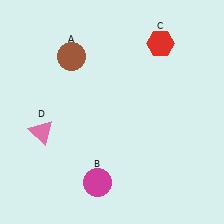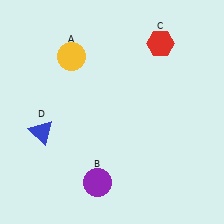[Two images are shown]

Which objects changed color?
A changed from brown to yellow. B changed from magenta to purple. D changed from pink to blue.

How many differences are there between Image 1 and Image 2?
There are 3 differences between the two images.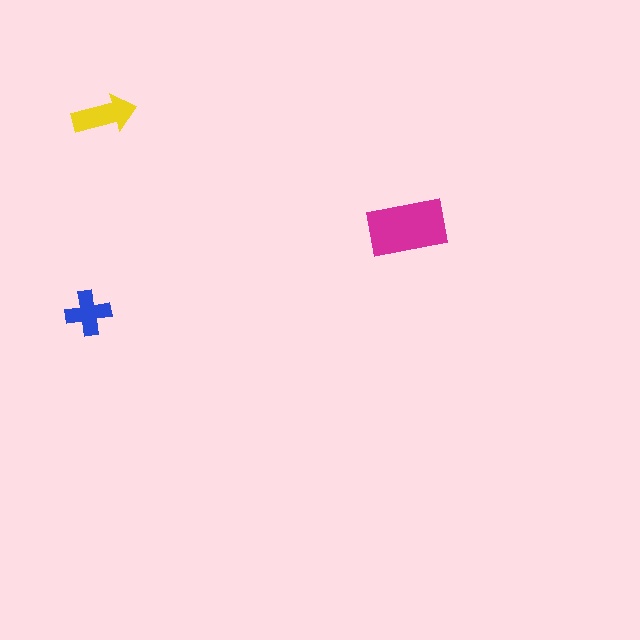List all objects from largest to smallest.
The magenta rectangle, the yellow arrow, the blue cross.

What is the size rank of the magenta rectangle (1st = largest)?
1st.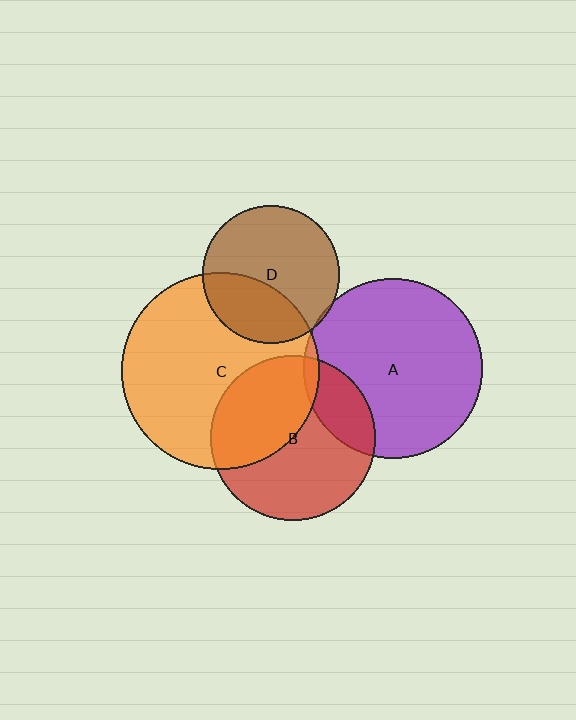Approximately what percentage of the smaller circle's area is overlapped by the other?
Approximately 40%.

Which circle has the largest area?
Circle C (orange).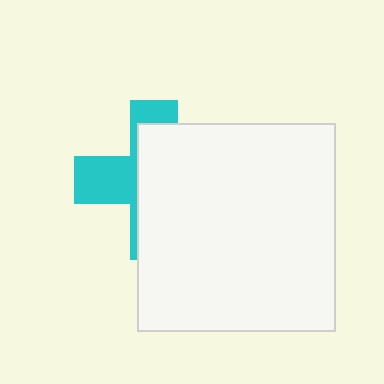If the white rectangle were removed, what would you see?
You would see the complete cyan cross.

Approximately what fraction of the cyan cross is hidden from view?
Roughly 62% of the cyan cross is hidden behind the white rectangle.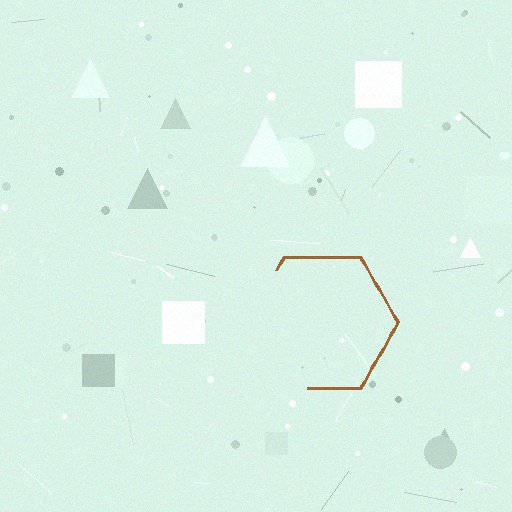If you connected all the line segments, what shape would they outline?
They would outline a hexagon.